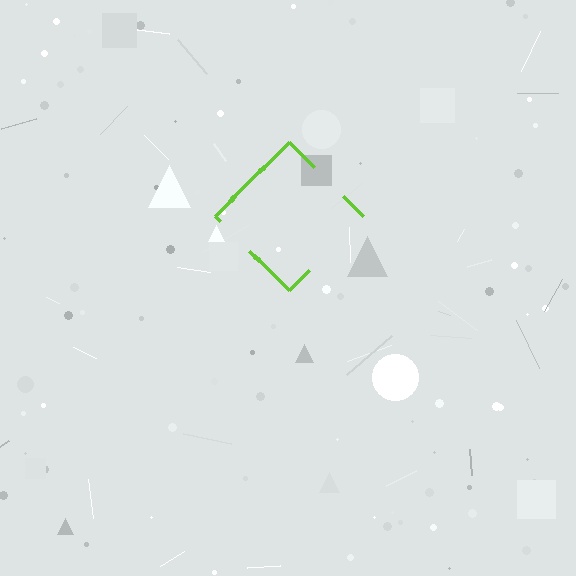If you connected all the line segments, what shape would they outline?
They would outline a diamond.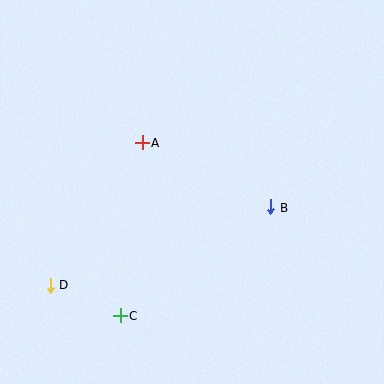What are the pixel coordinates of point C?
Point C is at (121, 315).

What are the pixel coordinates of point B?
Point B is at (271, 207).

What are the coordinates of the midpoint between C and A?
The midpoint between C and A is at (132, 229).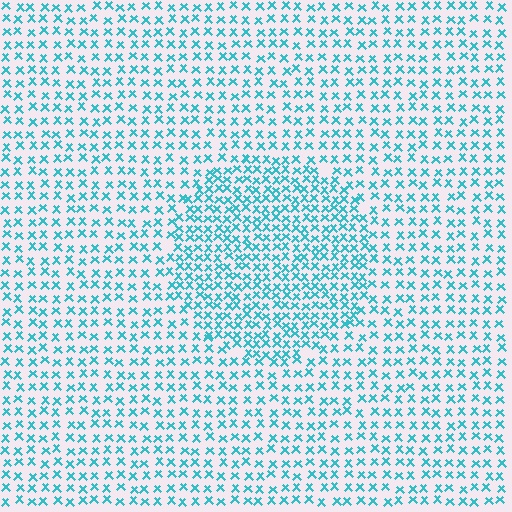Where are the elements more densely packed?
The elements are more densely packed inside the circle boundary.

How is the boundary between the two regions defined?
The boundary is defined by a change in element density (approximately 1.7x ratio). All elements are the same color, size, and shape.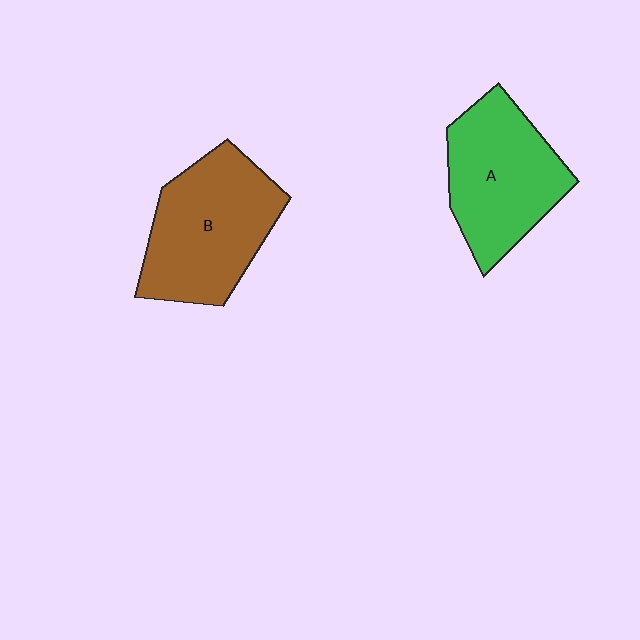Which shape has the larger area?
Shape B (brown).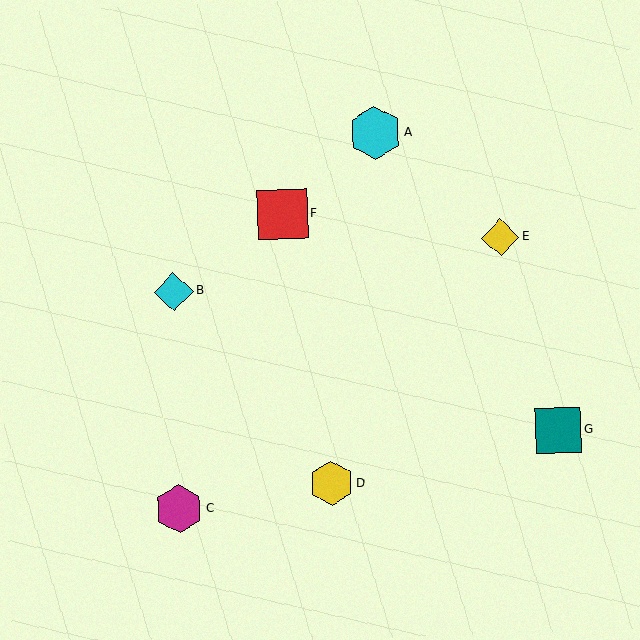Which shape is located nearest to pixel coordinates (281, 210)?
The red square (labeled F) at (283, 214) is nearest to that location.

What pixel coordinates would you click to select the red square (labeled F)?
Click at (283, 214) to select the red square F.